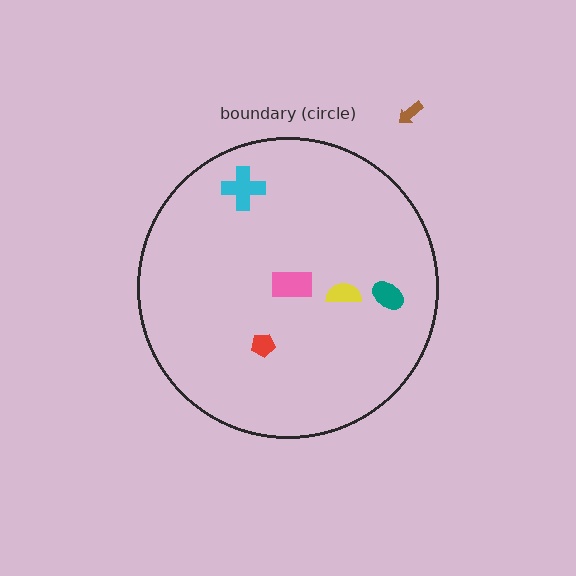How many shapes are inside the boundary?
5 inside, 1 outside.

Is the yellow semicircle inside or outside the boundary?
Inside.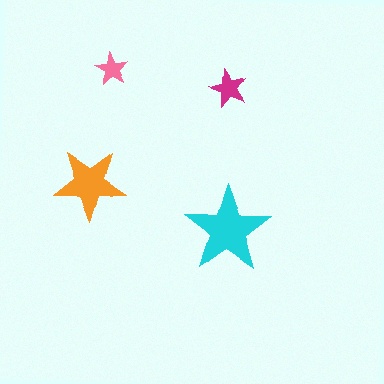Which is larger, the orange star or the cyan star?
The cyan one.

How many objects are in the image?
There are 4 objects in the image.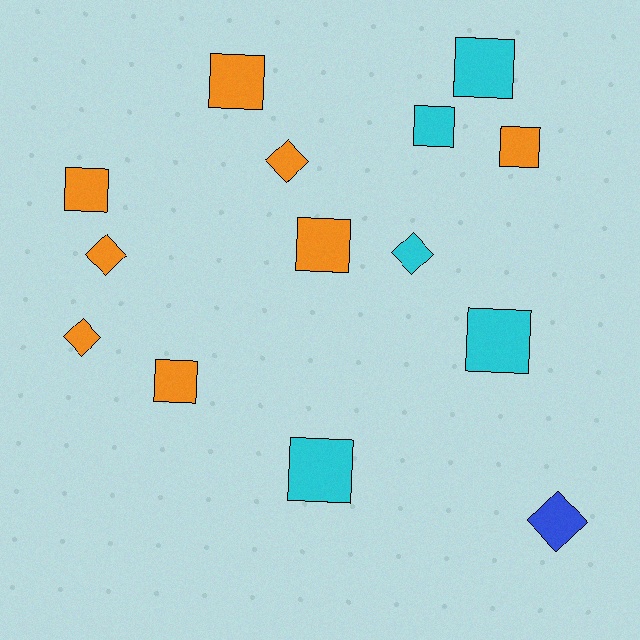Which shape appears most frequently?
Square, with 9 objects.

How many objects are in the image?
There are 14 objects.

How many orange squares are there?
There are 5 orange squares.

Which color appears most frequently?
Orange, with 8 objects.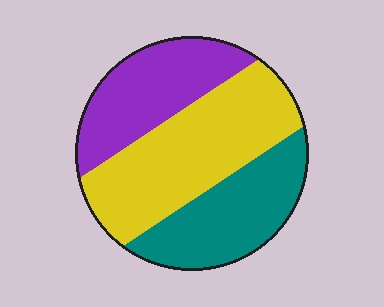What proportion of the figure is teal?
Teal covers 29% of the figure.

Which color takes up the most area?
Yellow, at roughly 45%.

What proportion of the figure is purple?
Purple covers 28% of the figure.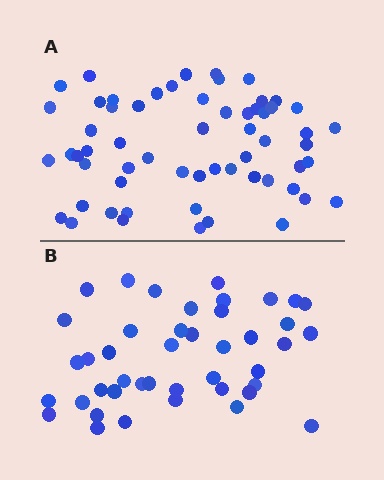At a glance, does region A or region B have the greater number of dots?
Region A (the top region) has more dots.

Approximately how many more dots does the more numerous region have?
Region A has approximately 15 more dots than region B.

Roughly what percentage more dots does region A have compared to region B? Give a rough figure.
About 40% more.